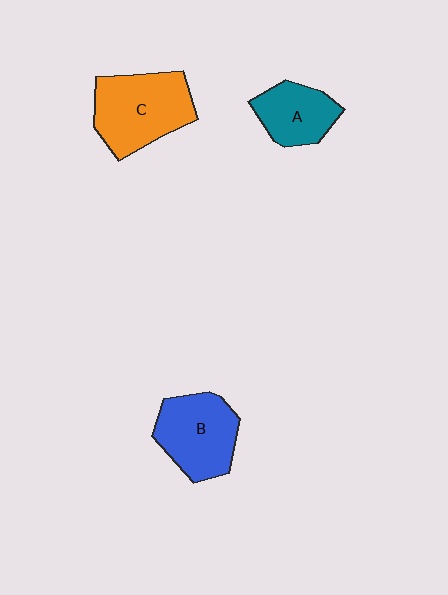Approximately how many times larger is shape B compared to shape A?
Approximately 1.4 times.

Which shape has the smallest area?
Shape A (teal).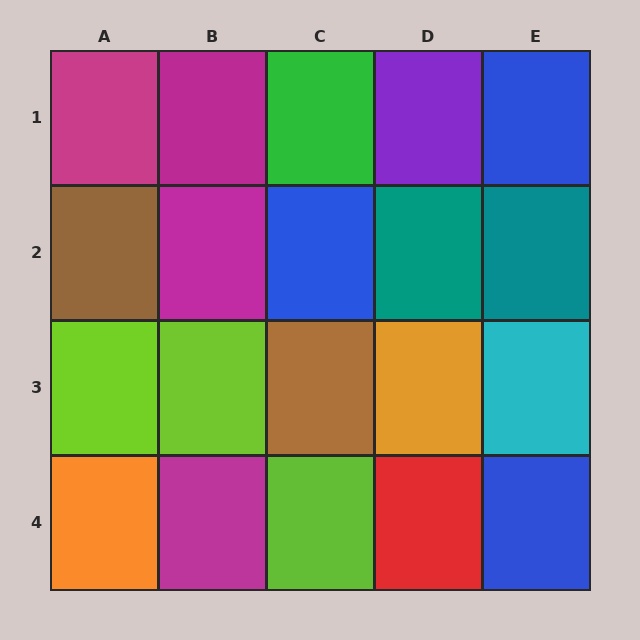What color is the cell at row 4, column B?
Magenta.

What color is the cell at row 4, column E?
Blue.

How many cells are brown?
2 cells are brown.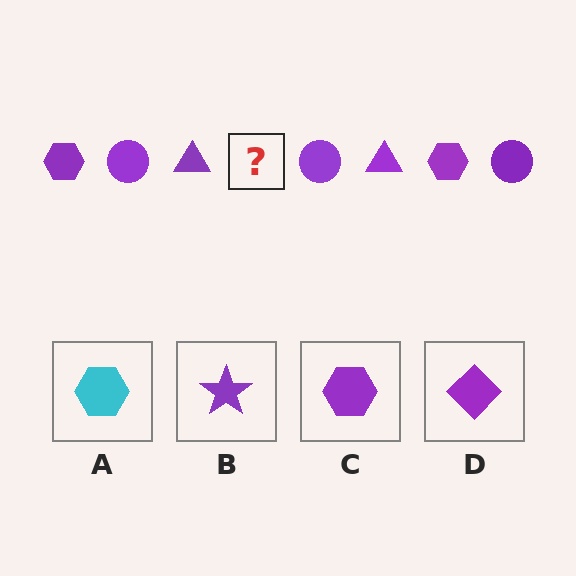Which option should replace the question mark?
Option C.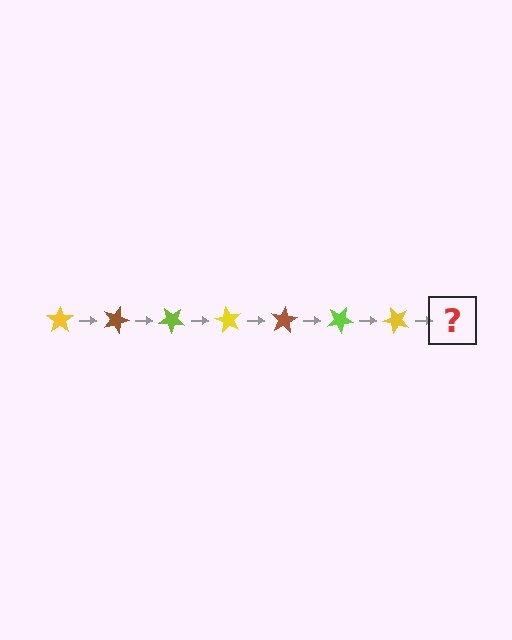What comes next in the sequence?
The next element should be a brown star, rotated 140 degrees from the start.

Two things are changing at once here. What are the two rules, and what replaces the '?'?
The two rules are that it rotates 20 degrees each step and the color cycles through yellow, brown, and lime. The '?' should be a brown star, rotated 140 degrees from the start.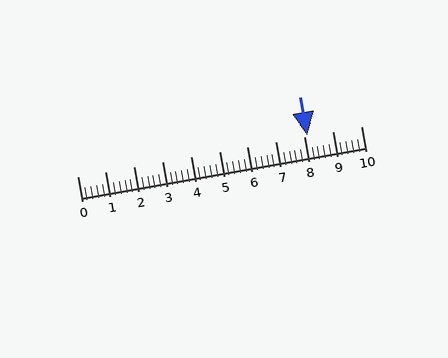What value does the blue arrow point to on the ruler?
The blue arrow points to approximately 8.1.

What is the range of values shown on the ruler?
The ruler shows values from 0 to 10.